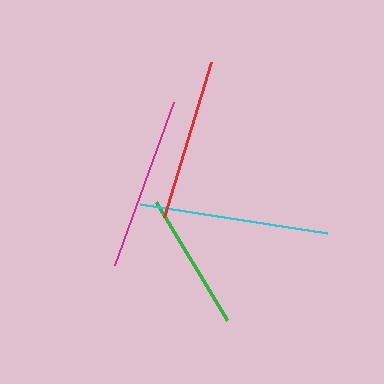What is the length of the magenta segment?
The magenta segment is approximately 174 pixels long.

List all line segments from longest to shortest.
From longest to shortest: cyan, magenta, red, green.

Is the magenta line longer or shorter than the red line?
The magenta line is longer than the red line.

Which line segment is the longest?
The cyan line is the longest at approximately 189 pixels.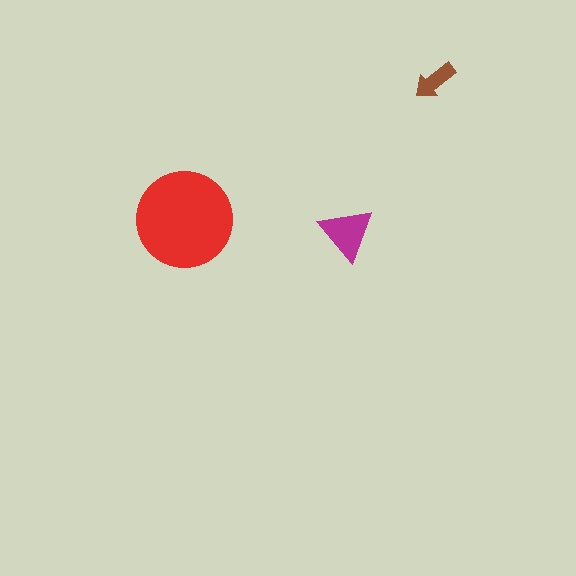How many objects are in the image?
There are 3 objects in the image.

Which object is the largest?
The red circle.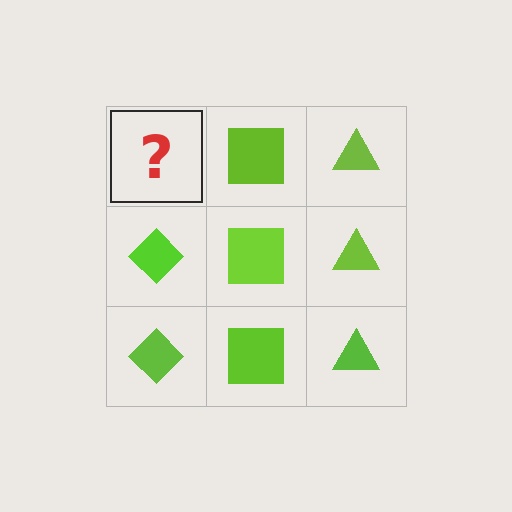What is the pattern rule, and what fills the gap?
The rule is that each column has a consistent shape. The gap should be filled with a lime diamond.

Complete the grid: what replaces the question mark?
The question mark should be replaced with a lime diamond.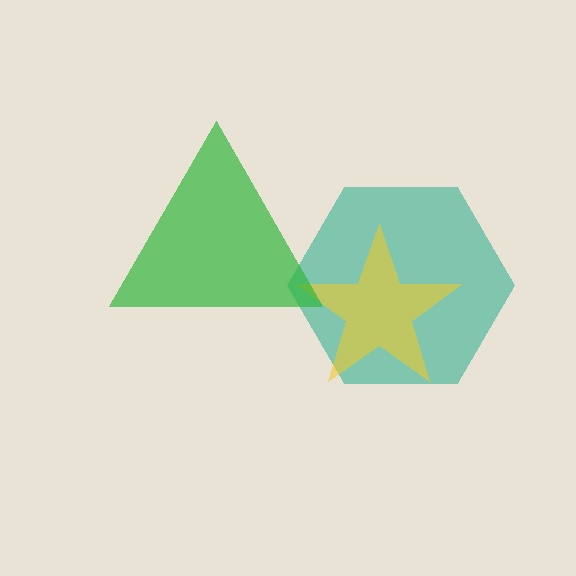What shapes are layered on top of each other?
The layered shapes are: a teal hexagon, a yellow star, a green triangle.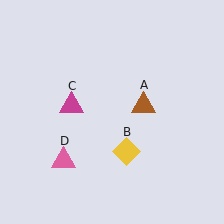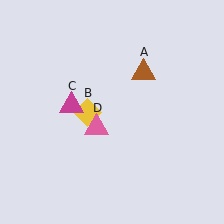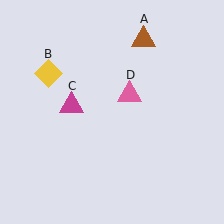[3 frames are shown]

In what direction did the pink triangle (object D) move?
The pink triangle (object D) moved up and to the right.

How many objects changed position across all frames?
3 objects changed position: brown triangle (object A), yellow diamond (object B), pink triangle (object D).